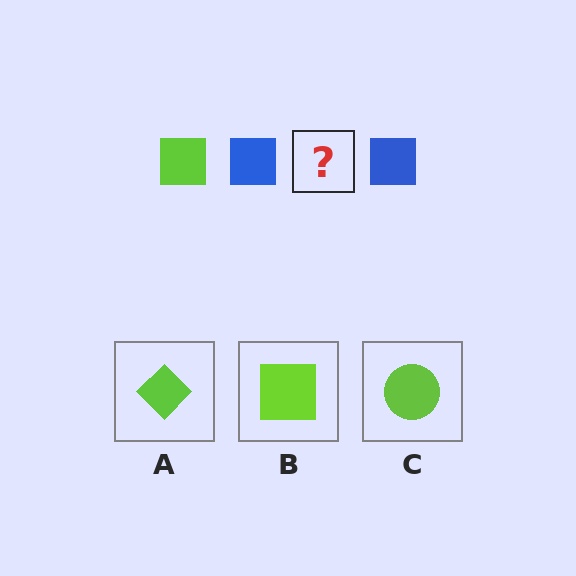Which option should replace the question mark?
Option B.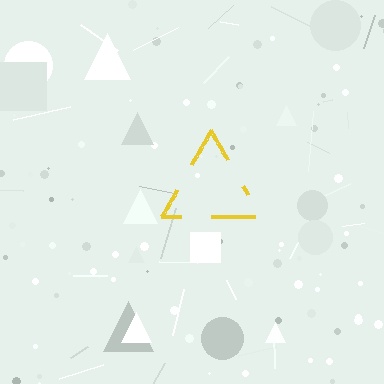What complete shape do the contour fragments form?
The contour fragments form a triangle.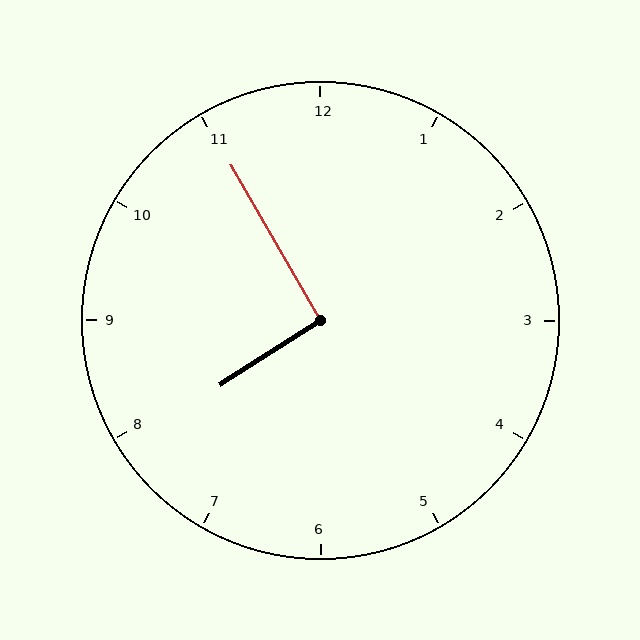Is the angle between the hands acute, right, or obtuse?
It is right.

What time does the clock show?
7:55.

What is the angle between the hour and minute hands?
Approximately 92 degrees.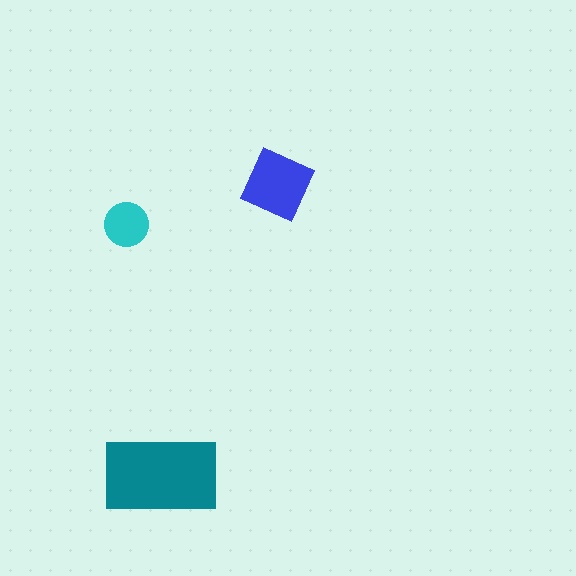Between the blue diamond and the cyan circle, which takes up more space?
The blue diamond.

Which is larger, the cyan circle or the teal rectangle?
The teal rectangle.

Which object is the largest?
The teal rectangle.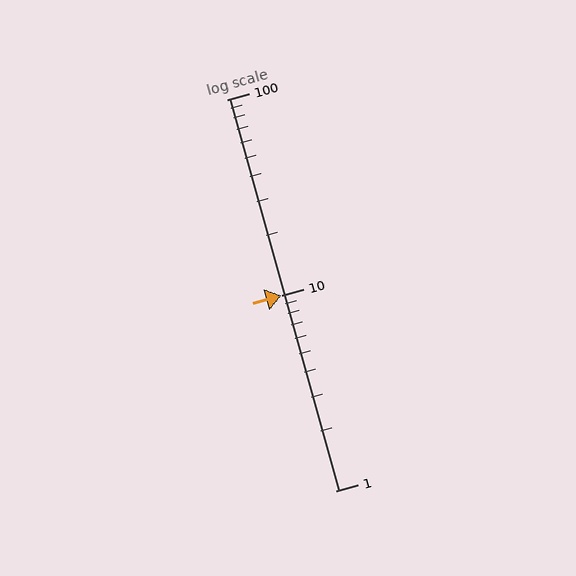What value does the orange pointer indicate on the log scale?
The pointer indicates approximately 9.9.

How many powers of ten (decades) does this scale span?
The scale spans 2 decades, from 1 to 100.